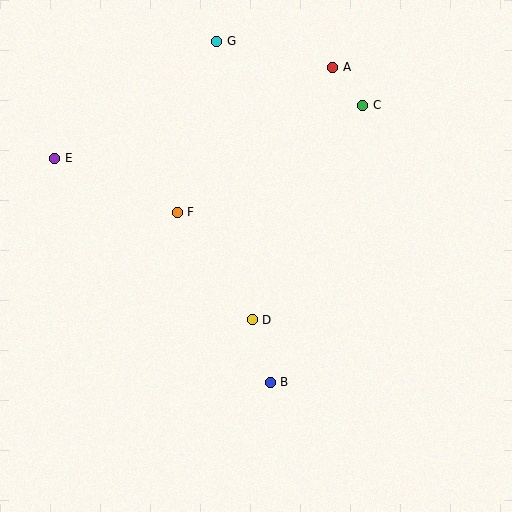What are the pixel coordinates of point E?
Point E is at (55, 158).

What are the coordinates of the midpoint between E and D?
The midpoint between E and D is at (154, 239).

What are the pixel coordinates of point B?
Point B is at (270, 382).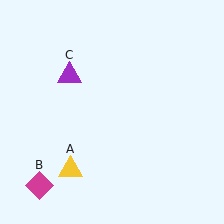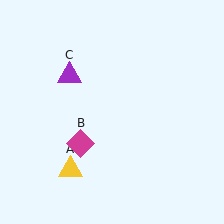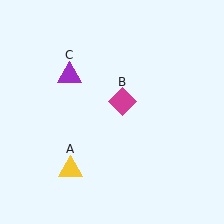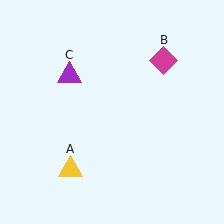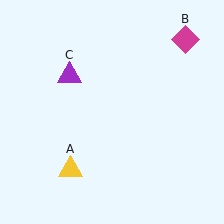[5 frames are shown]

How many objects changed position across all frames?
1 object changed position: magenta diamond (object B).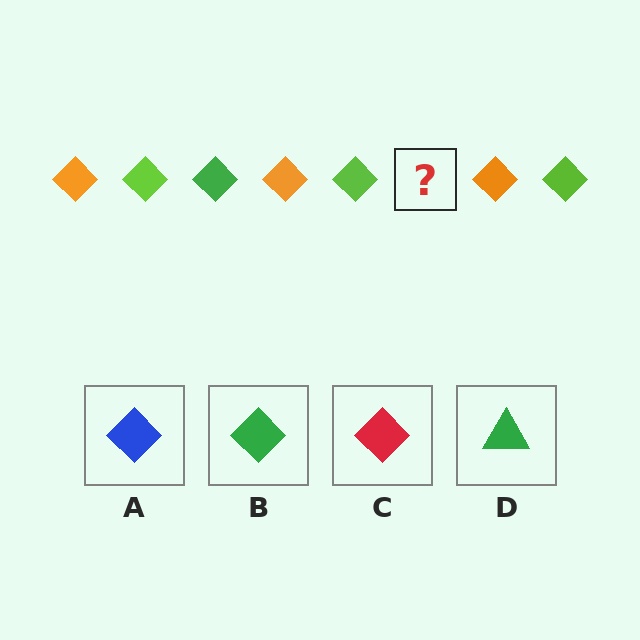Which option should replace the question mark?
Option B.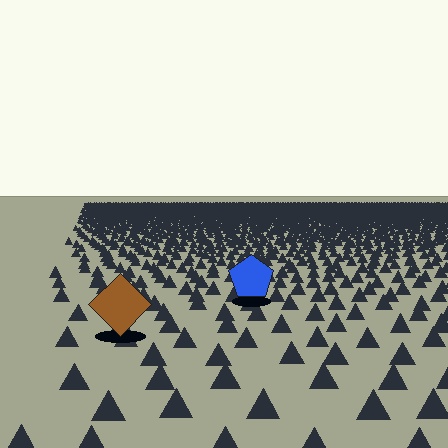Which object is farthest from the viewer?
The blue pentagon is farthest from the viewer. It appears smaller and the ground texture around it is denser.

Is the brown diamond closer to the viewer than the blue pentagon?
Yes. The brown diamond is closer — you can tell from the texture gradient: the ground texture is coarser near it.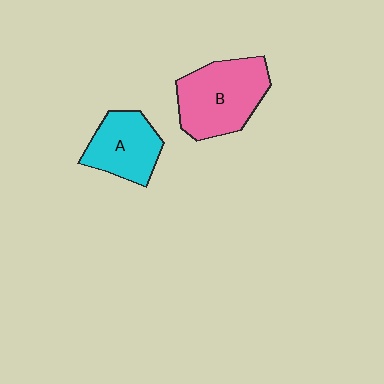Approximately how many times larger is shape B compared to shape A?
Approximately 1.4 times.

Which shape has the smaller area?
Shape A (cyan).